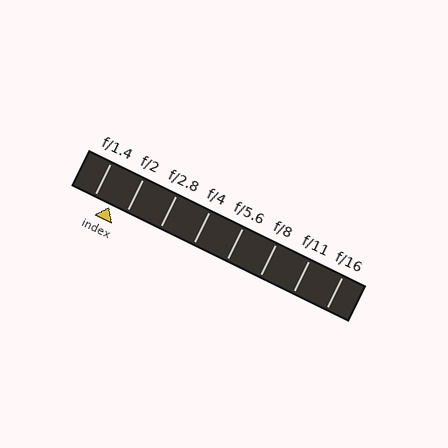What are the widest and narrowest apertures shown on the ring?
The widest aperture shown is f/1.4 and the narrowest is f/16.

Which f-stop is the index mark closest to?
The index mark is closest to f/2.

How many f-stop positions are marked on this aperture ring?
There are 8 f-stop positions marked.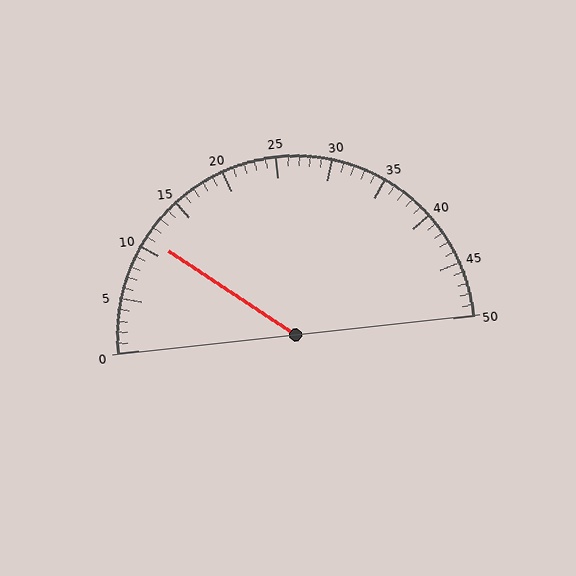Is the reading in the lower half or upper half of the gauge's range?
The reading is in the lower half of the range (0 to 50).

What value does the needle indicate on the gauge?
The needle indicates approximately 11.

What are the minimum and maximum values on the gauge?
The gauge ranges from 0 to 50.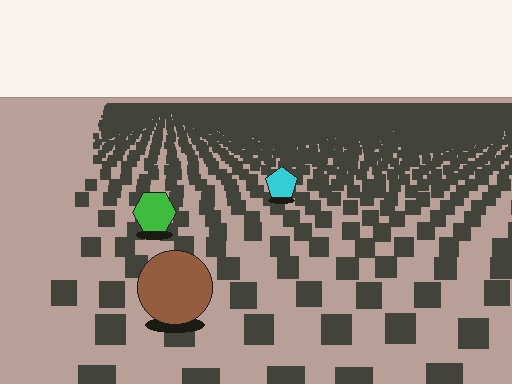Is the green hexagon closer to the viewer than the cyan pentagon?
Yes. The green hexagon is closer — you can tell from the texture gradient: the ground texture is coarser near it.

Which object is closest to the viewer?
The brown circle is closest. The texture marks near it are larger and more spread out.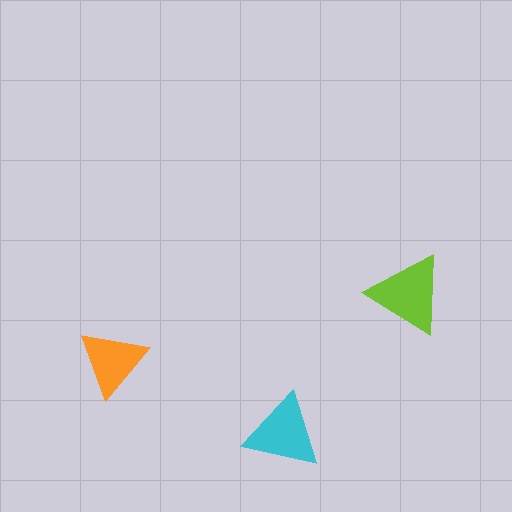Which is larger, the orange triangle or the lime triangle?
The lime one.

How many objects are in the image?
There are 3 objects in the image.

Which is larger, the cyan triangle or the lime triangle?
The lime one.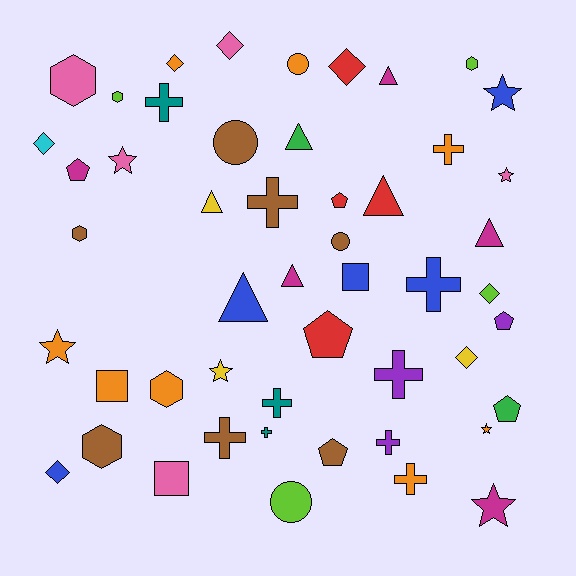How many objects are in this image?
There are 50 objects.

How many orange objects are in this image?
There are 8 orange objects.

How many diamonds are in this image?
There are 7 diamonds.